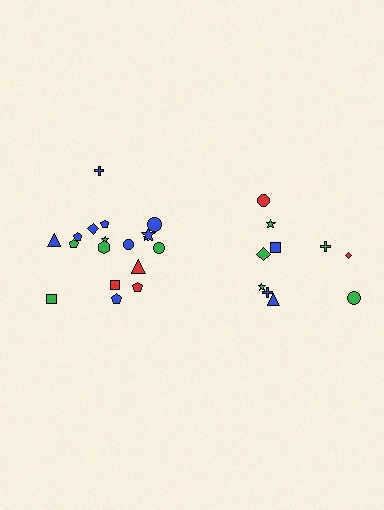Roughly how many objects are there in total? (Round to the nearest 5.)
Roughly 30 objects in total.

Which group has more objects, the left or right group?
The left group.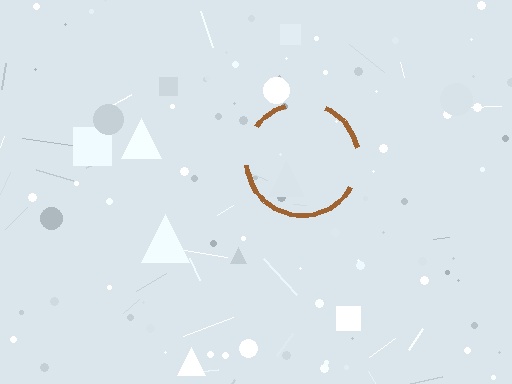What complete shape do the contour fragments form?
The contour fragments form a circle.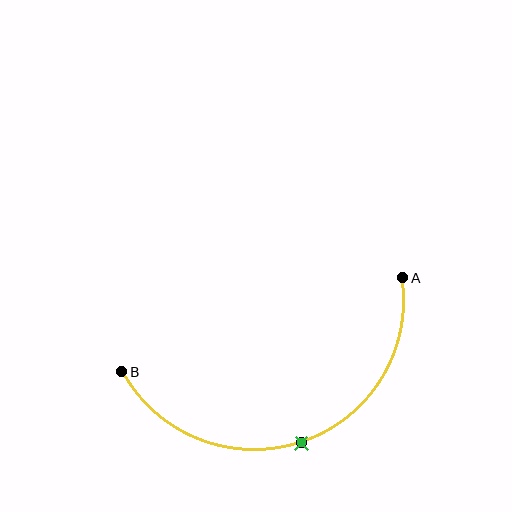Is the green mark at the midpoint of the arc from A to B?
Yes. The green mark lies on the arc at equal arc-length from both A and B — it is the arc midpoint.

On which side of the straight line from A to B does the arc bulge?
The arc bulges below the straight line connecting A and B.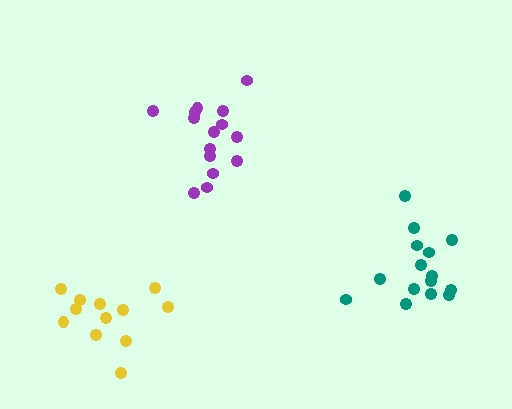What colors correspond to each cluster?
The clusters are colored: purple, yellow, teal.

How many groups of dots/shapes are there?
There are 3 groups.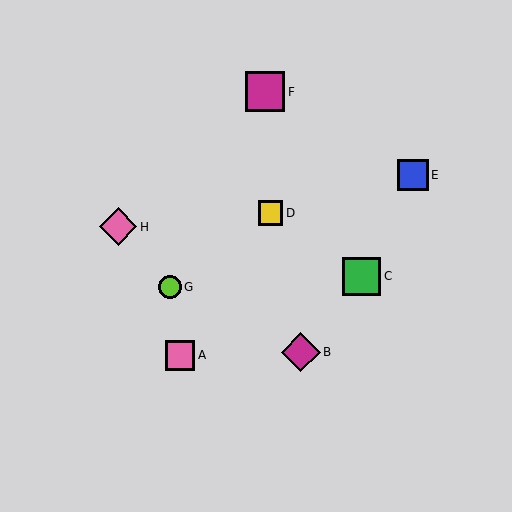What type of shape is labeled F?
Shape F is a magenta square.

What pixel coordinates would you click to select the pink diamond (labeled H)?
Click at (118, 227) to select the pink diamond H.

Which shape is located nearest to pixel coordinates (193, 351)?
The pink square (labeled A) at (180, 355) is nearest to that location.